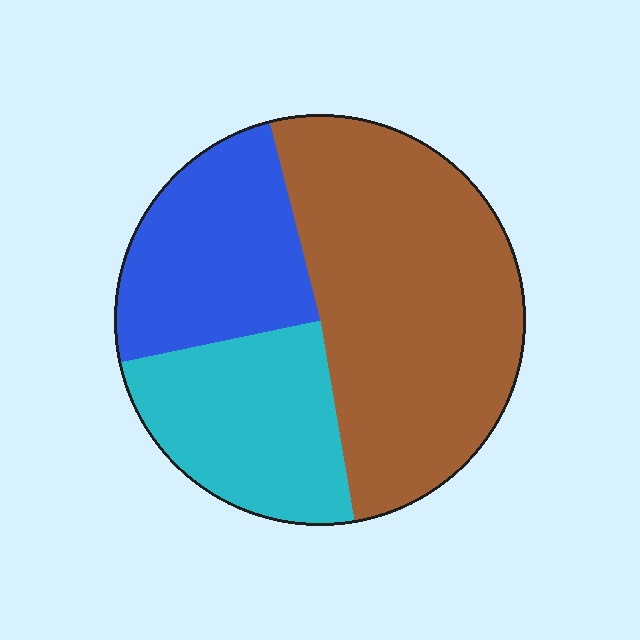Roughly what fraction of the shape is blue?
Blue takes up about one quarter (1/4) of the shape.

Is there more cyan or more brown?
Brown.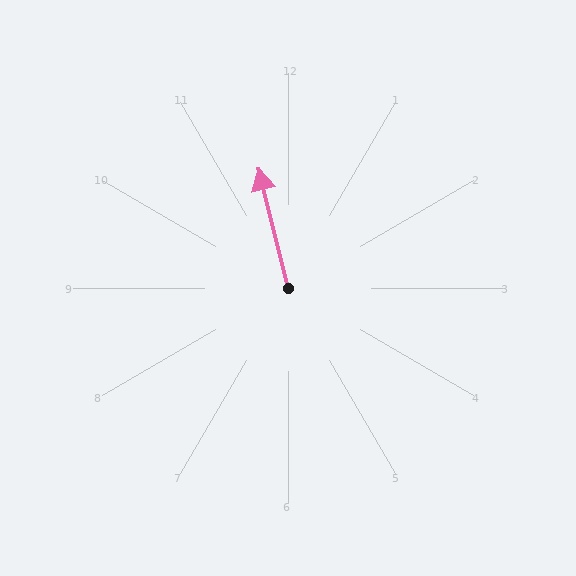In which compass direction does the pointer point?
North.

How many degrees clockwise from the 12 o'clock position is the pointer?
Approximately 346 degrees.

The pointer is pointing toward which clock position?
Roughly 12 o'clock.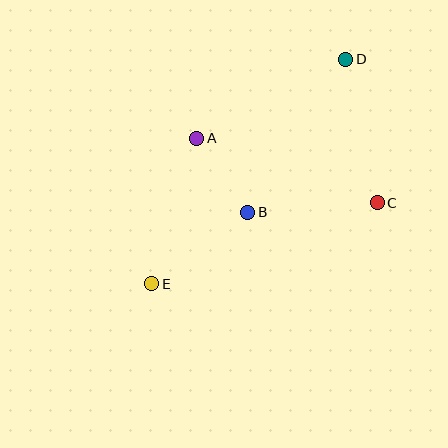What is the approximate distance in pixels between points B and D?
The distance between B and D is approximately 182 pixels.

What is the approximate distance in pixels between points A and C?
The distance between A and C is approximately 192 pixels.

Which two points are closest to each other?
Points A and B are closest to each other.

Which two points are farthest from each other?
Points D and E are farthest from each other.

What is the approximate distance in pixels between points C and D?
The distance between C and D is approximately 147 pixels.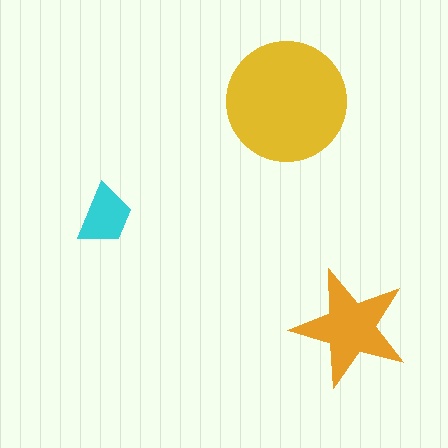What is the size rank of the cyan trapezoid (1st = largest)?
3rd.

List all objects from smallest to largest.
The cyan trapezoid, the orange star, the yellow circle.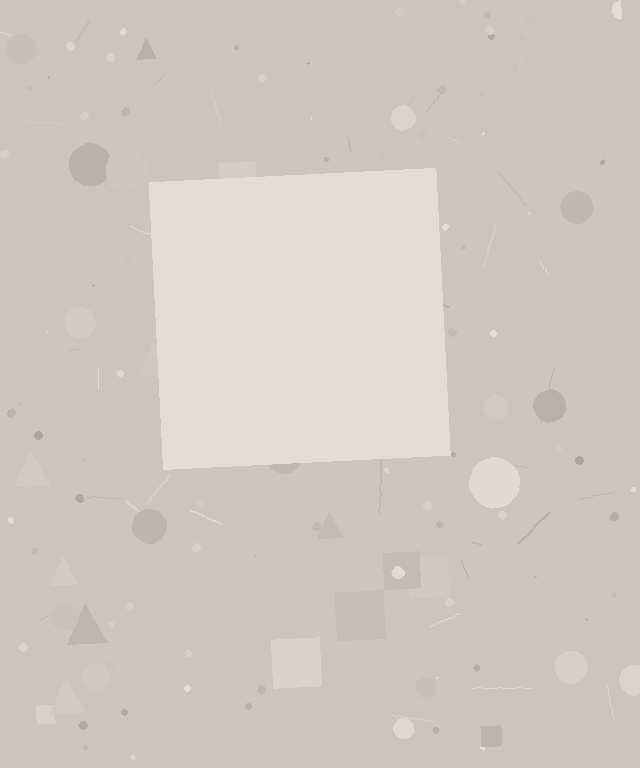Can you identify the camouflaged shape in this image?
The camouflaged shape is a square.